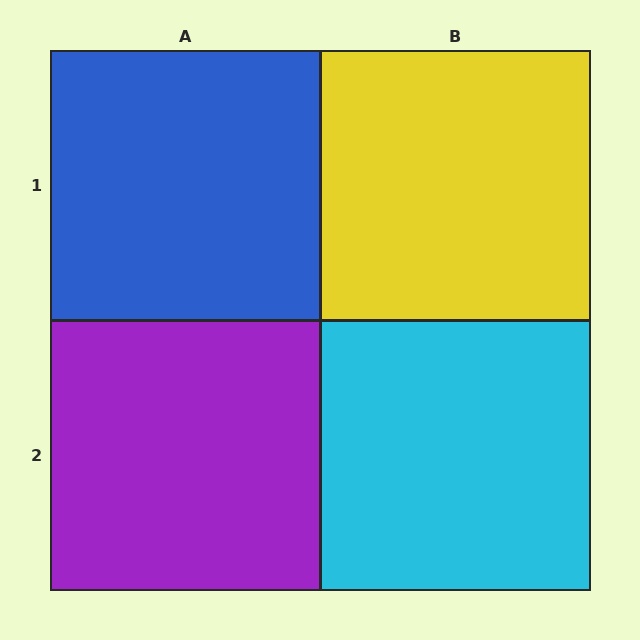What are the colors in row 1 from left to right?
Blue, yellow.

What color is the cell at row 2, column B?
Cyan.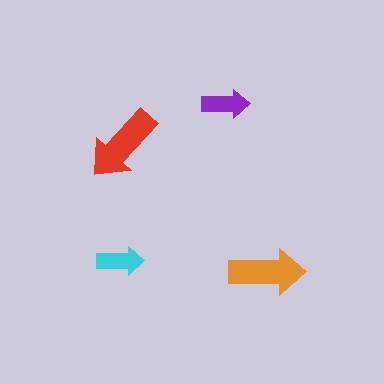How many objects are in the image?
There are 4 objects in the image.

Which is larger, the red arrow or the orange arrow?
The red one.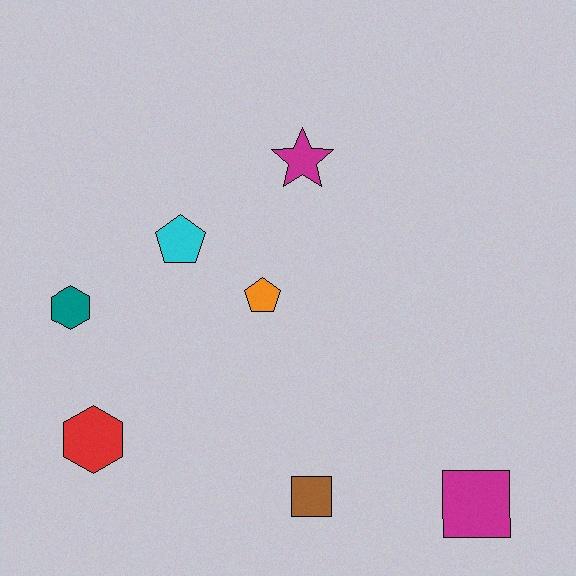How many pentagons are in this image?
There are 2 pentagons.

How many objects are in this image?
There are 7 objects.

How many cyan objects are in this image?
There is 1 cyan object.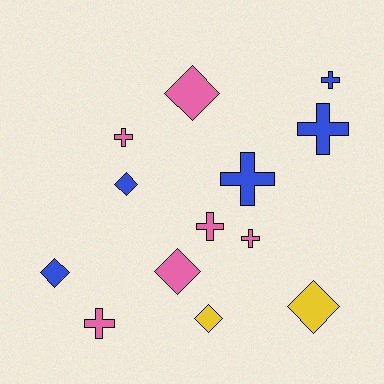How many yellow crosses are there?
There are no yellow crosses.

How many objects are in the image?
There are 13 objects.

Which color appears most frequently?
Pink, with 6 objects.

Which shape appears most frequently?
Cross, with 7 objects.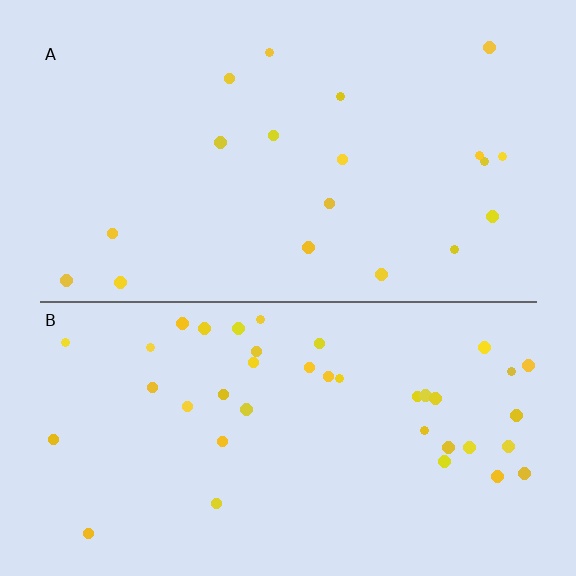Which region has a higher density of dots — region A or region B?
B (the bottom).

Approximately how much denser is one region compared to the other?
Approximately 2.1× — region B over region A.